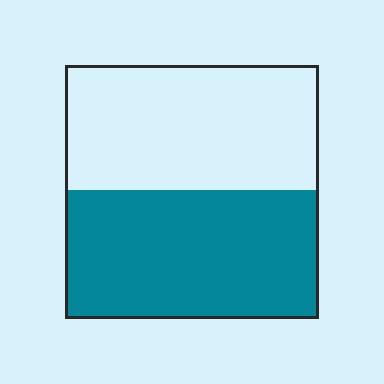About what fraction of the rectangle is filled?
About one half (1/2).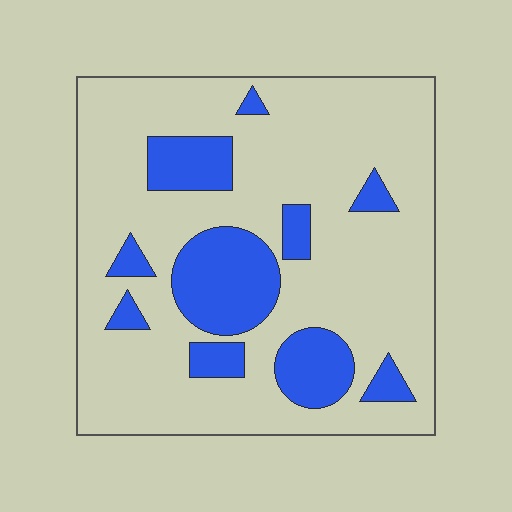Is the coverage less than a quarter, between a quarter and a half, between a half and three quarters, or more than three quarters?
Less than a quarter.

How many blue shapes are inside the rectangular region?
10.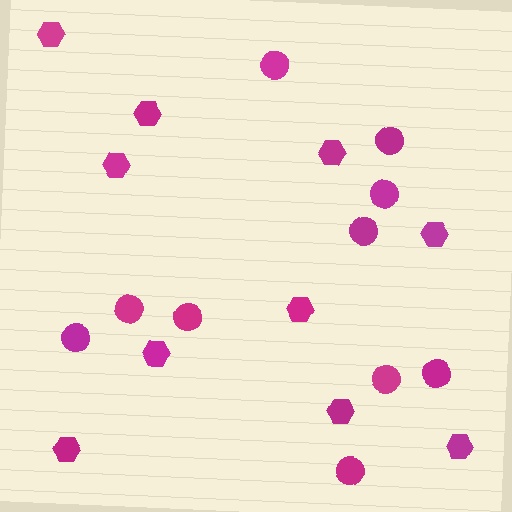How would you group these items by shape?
There are 2 groups: one group of circles (10) and one group of hexagons (10).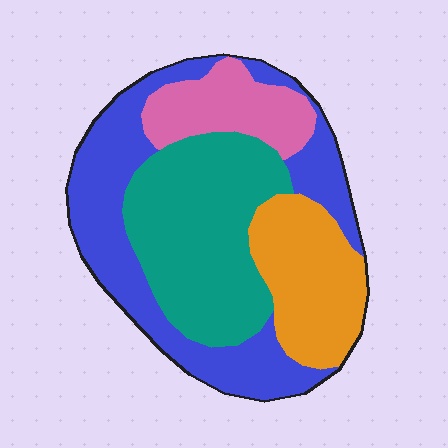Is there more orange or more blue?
Blue.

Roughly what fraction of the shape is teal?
Teal covers 32% of the shape.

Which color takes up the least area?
Pink, at roughly 15%.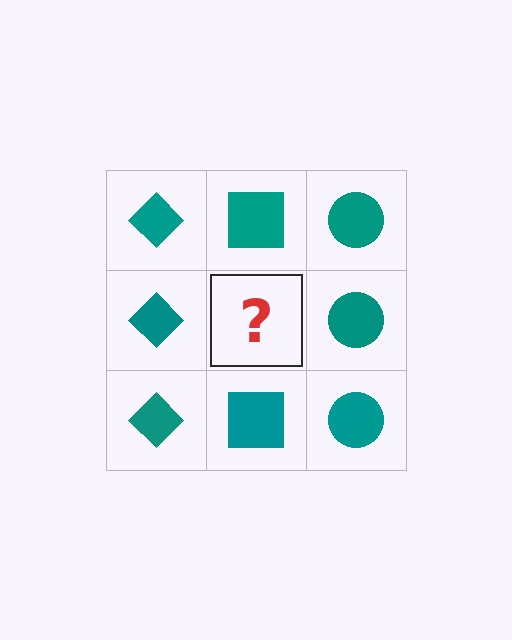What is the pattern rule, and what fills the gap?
The rule is that each column has a consistent shape. The gap should be filled with a teal square.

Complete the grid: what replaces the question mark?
The question mark should be replaced with a teal square.